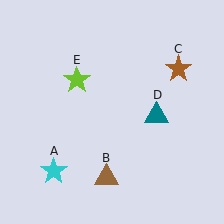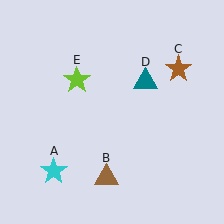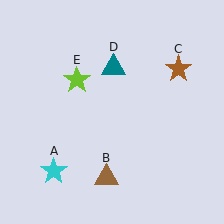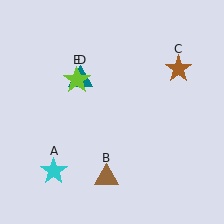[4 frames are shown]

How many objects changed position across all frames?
1 object changed position: teal triangle (object D).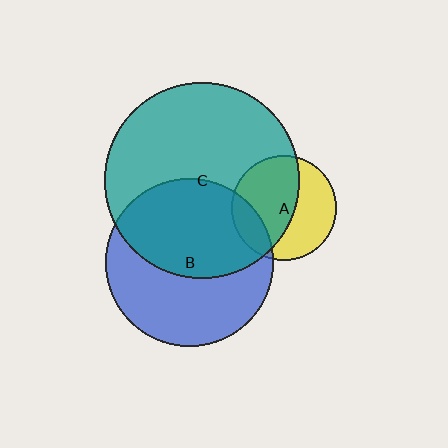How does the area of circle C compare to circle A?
Approximately 3.5 times.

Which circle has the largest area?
Circle C (teal).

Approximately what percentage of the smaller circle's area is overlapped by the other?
Approximately 15%.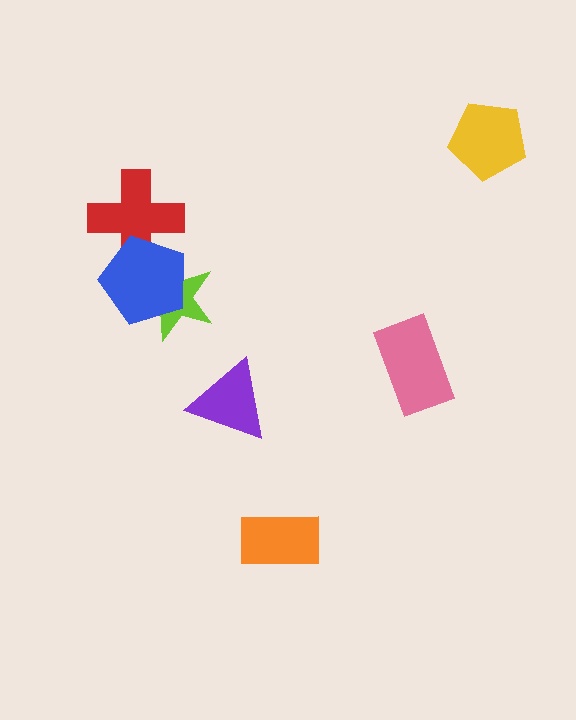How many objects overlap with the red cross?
1 object overlaps with the red cross.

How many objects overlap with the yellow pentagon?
0 objects overlap with the yellow pentagon.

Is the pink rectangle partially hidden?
No, no other shape covers it.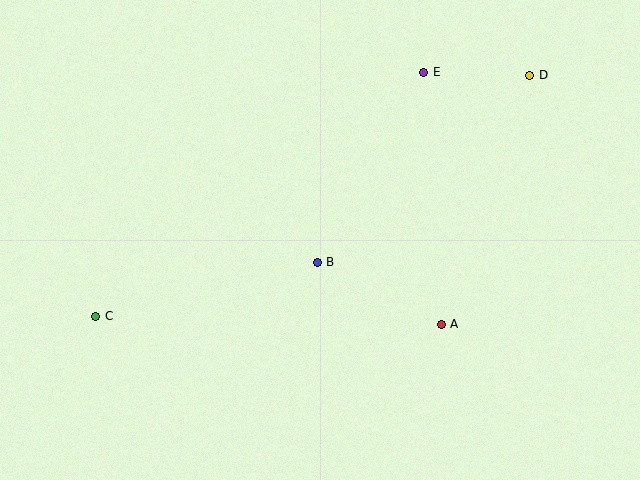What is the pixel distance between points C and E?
The distance between C and E is 409 pixels.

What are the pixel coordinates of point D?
Point D is at (530, 75).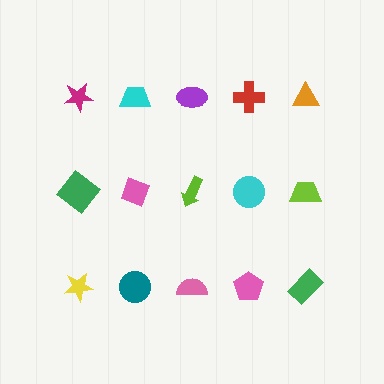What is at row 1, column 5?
An orange triangle.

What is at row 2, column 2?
A pink diamond.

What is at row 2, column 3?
A lime arrow.